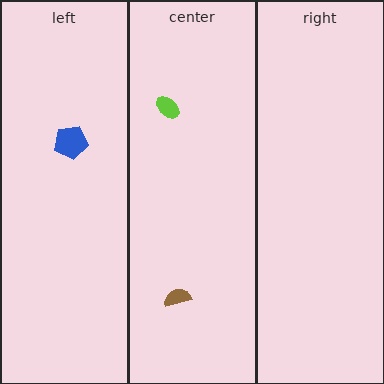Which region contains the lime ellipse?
The center region.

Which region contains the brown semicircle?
The center region.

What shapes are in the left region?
The blue pentagon.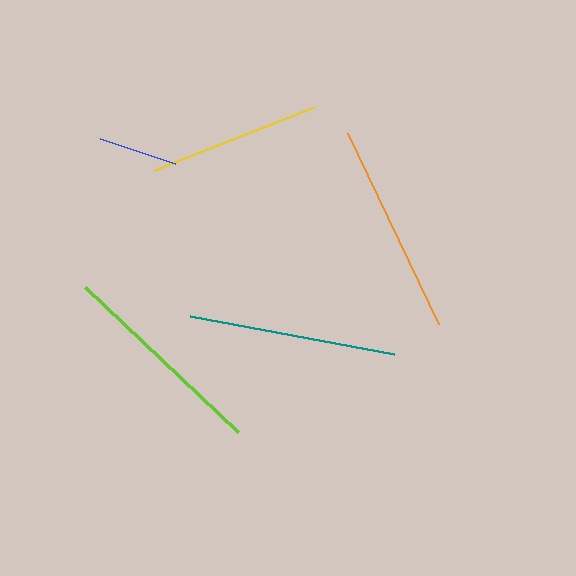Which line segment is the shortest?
The blue line is the shortest at approximately 79 pixels.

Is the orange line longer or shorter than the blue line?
The orange line is longer than the blue line.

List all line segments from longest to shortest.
From longest to shortest: orange, lime, teal, yellow, blue.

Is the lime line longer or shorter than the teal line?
The lime line is longer than the teal line.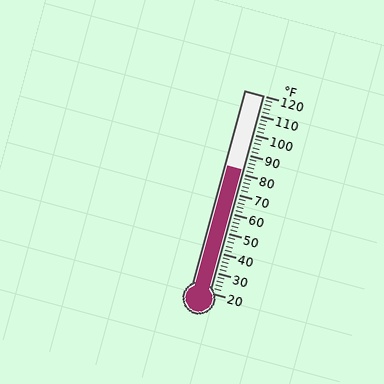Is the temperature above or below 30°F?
The temperature is above 30°F.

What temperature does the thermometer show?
The thermometer shows approximately 82°F.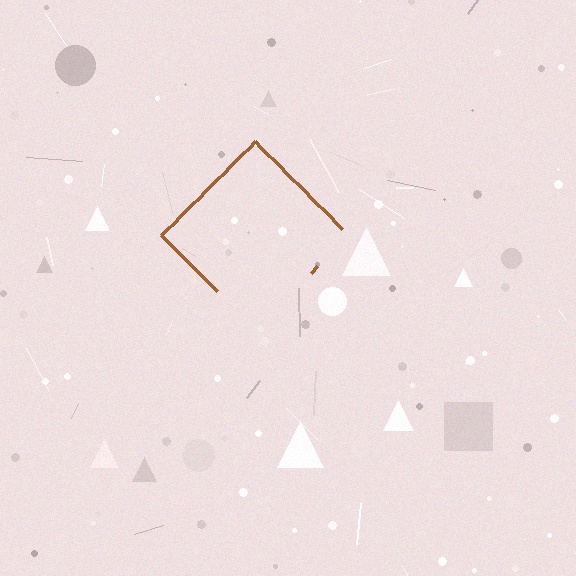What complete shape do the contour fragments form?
The contour fragments form a diamond.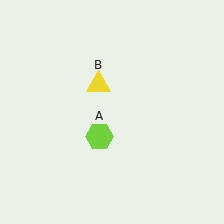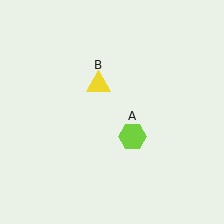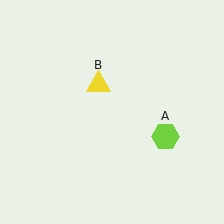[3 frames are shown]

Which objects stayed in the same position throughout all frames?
Yellow triangle (object B) remained stationary.